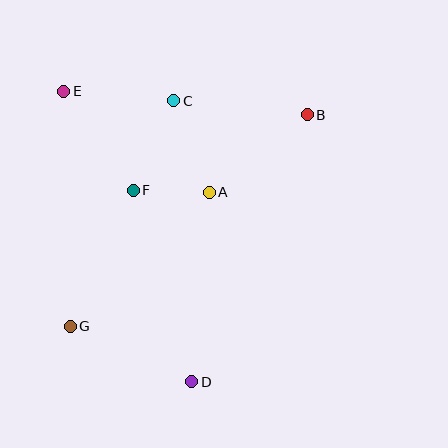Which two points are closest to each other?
Points A and F are closest to each other.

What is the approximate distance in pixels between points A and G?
The distance between A and G is approximately 193 pixels.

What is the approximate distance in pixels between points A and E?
The distance between A and E is approximately 177 pixels.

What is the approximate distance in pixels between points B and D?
The distance between B and D is approximately 291 pixels.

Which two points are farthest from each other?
Points D and E are farthest from each other.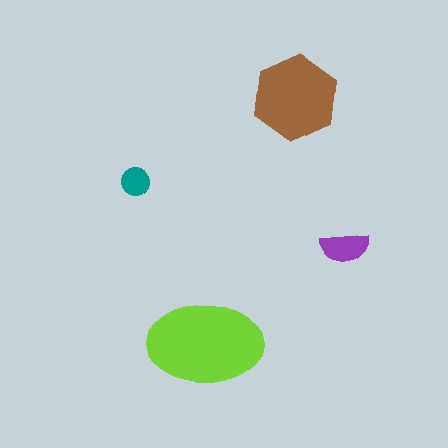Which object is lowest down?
The lime ellipse is bottommost.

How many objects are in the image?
There are 4 objects in the image.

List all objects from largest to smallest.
The lime ellipse, the brown hexagon, the purple semicircle, the teal circle.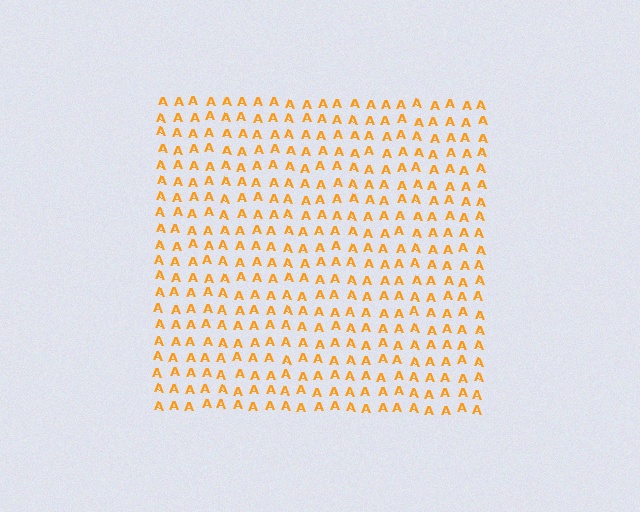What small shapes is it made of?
It is made of small letter A's.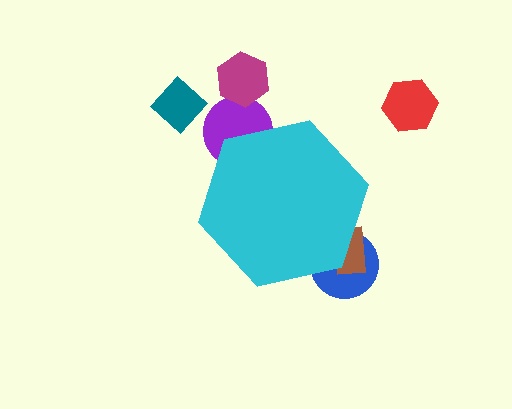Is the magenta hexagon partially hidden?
No, the magenta hexagon is fully visible.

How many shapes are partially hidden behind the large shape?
3 shapes are partially hidden.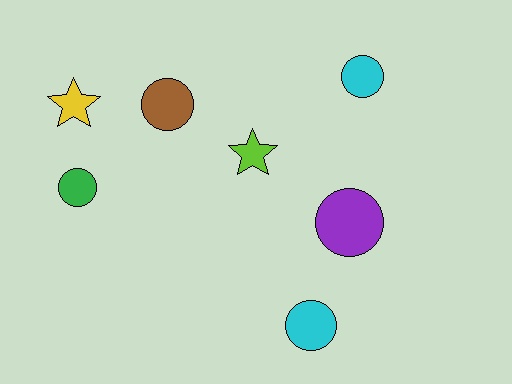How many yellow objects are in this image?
There is 1 yellow object.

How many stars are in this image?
There are 2 stars.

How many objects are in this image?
There are 7 objects.